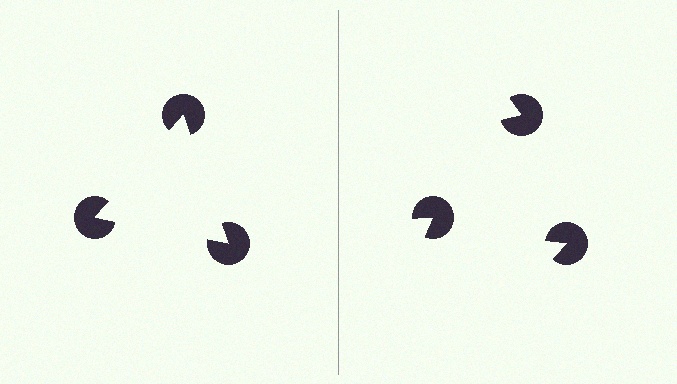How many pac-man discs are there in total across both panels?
6 — 3 on each side.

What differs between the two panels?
The pac-man discs are positioned identically on both sides; only the wedge orientations differ. On the left they align to a triangle; on the right they are misaligned.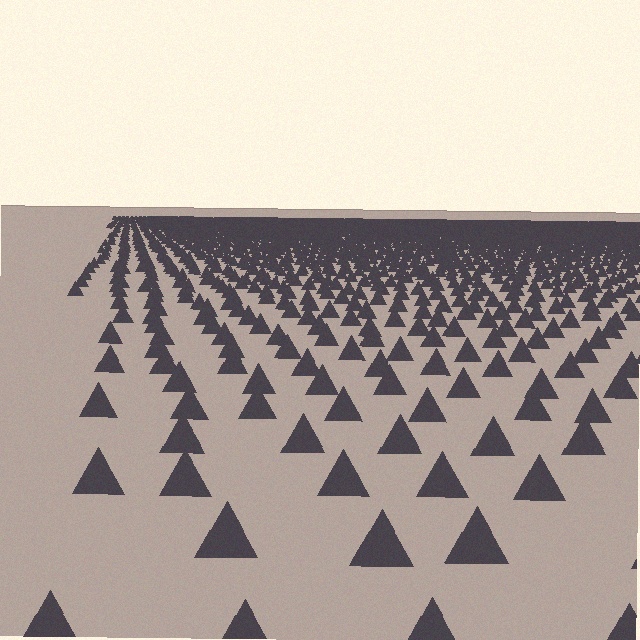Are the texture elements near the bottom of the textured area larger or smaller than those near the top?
Larger. Near the bottom, elements are closer to the viewer and appear at a bigger on-screen size.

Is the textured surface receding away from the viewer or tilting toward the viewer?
The surface is receding away from the viewer. Texture elements get smaller and denser toward the top.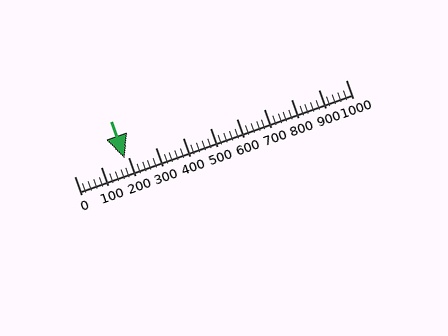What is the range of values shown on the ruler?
The ruler shows values from 0 to 1000.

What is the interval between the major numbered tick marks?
The major tick marks are spaced 100 units apart.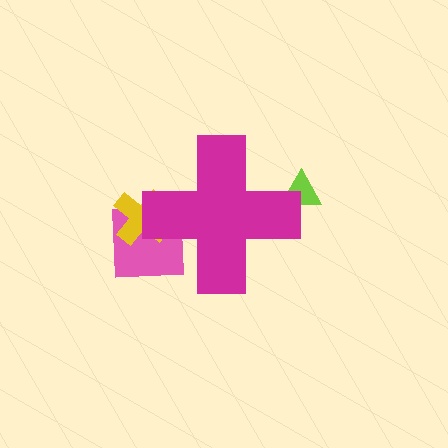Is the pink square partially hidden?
Yes, the pink square is partially hidden behind the magenta cross.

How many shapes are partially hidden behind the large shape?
3 shapes are partially hidden.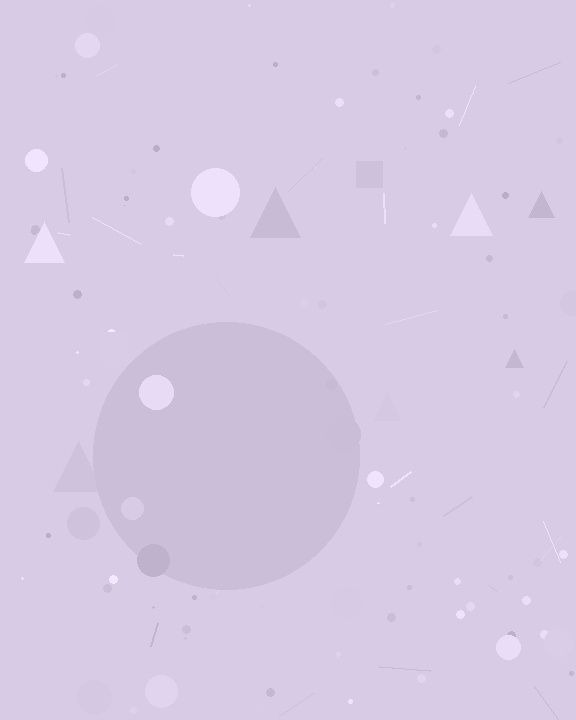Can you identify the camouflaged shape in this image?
The camouflaged shape is a circle.